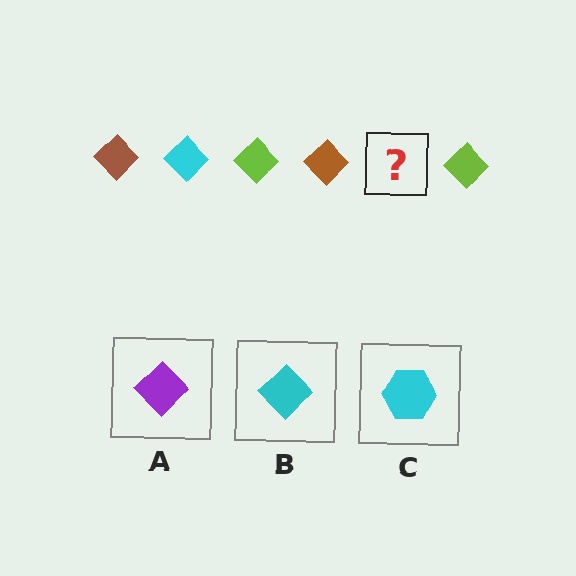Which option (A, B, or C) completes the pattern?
B.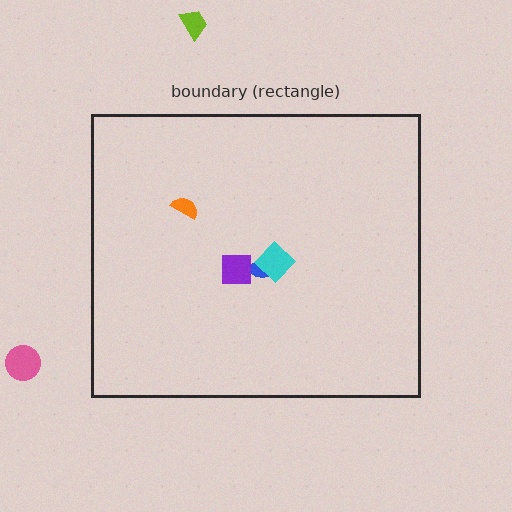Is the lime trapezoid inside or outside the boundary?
Outside.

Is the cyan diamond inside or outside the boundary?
Inside.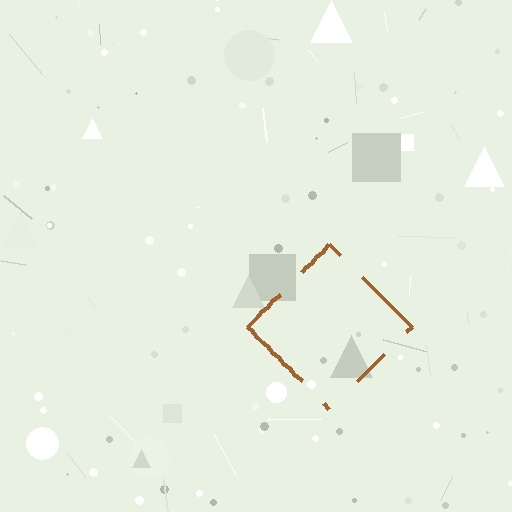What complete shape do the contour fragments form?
The contour fragments form a diamond.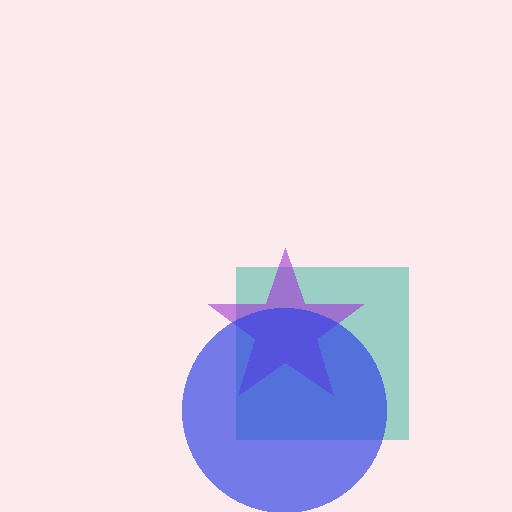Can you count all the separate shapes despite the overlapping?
Yes, there are 3 separate shapes.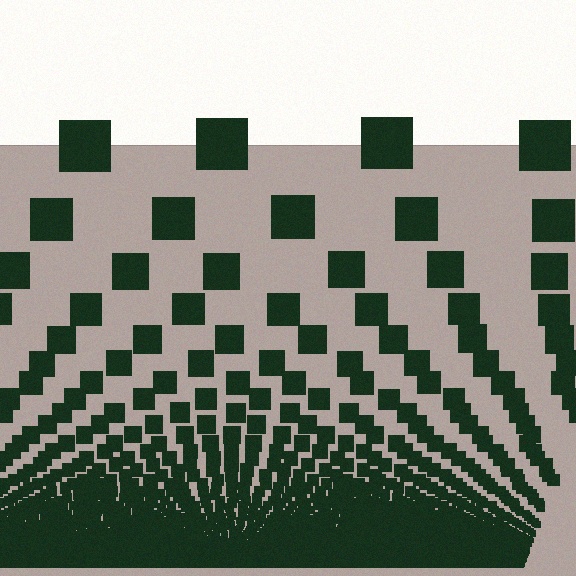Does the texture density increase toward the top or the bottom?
Density increases toward the bottom.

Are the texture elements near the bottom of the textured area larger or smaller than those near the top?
Smaller. The gradient is inverted — elements near the bottom are smaller and denser.